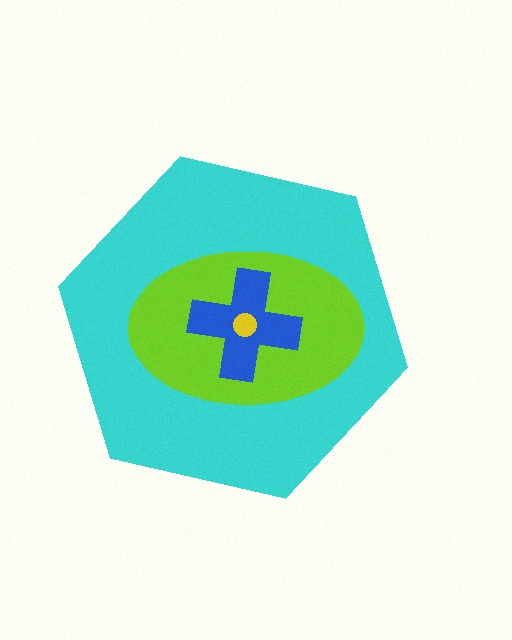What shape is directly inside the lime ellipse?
The blue cross.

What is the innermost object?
The yellow circle.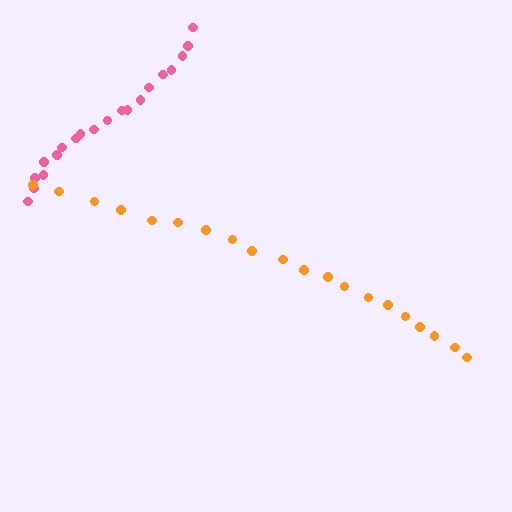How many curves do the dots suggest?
There are 2 distinct paths.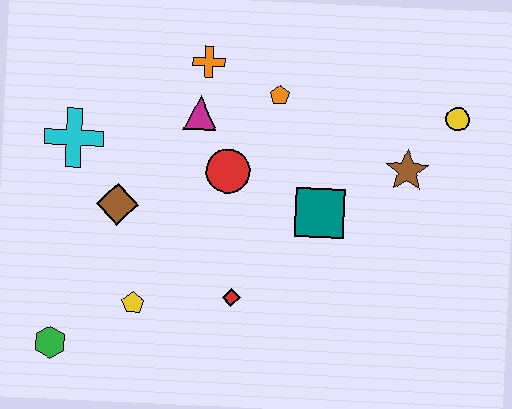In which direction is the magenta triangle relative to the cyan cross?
The magenta triangle is to the right of the cyan cross.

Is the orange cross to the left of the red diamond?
Yes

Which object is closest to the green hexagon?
The yellow pentagon is closest to the green hexagon.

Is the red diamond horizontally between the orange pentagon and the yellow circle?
No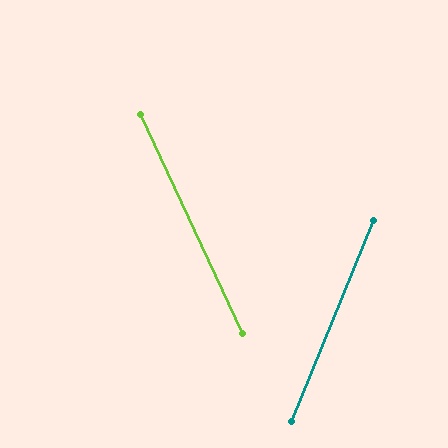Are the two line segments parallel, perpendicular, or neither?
Neither parallel nor perpendicular — they differ by about 47°.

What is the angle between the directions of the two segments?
Approximately 47 degrees.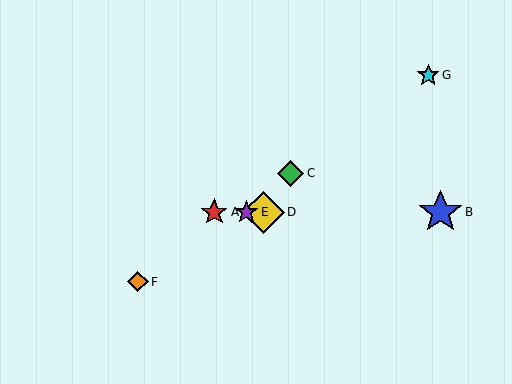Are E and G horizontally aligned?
No, E is at y≈212 and G is at y≈75.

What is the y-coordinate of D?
Object D is at y≈212.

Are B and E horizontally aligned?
Yes, both are at y≈212.